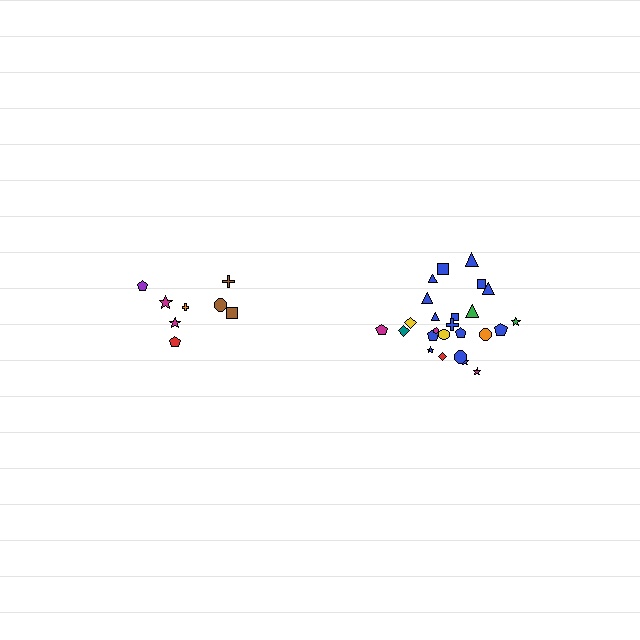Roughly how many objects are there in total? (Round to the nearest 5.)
Roughly 35 objects in total.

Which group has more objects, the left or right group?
The right group.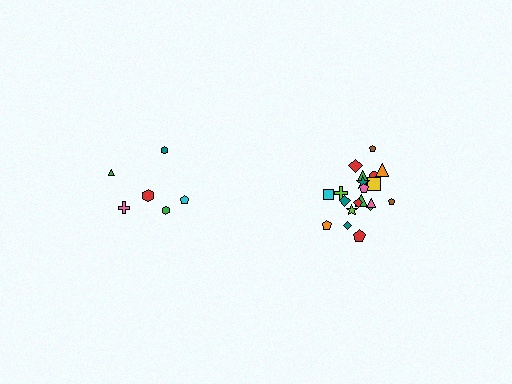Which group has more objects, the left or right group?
The right group.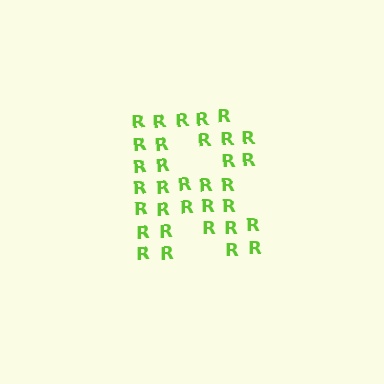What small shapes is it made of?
It is made of small letter R's.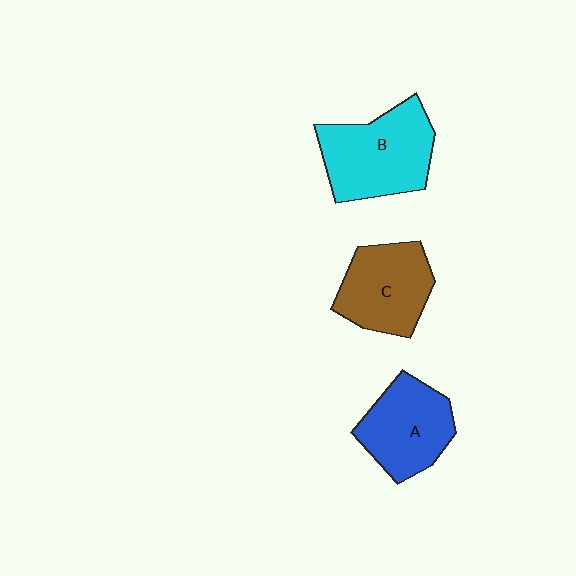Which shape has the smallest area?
Shape A (blue).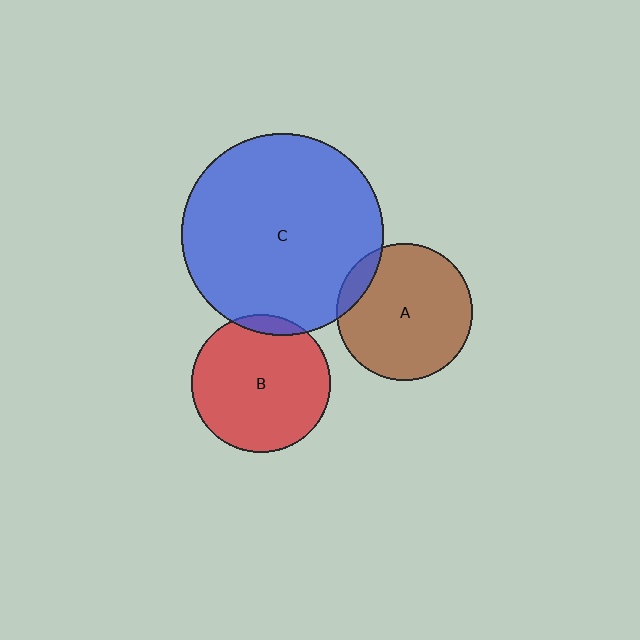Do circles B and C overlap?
Yes.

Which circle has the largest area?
Circle C (blue).